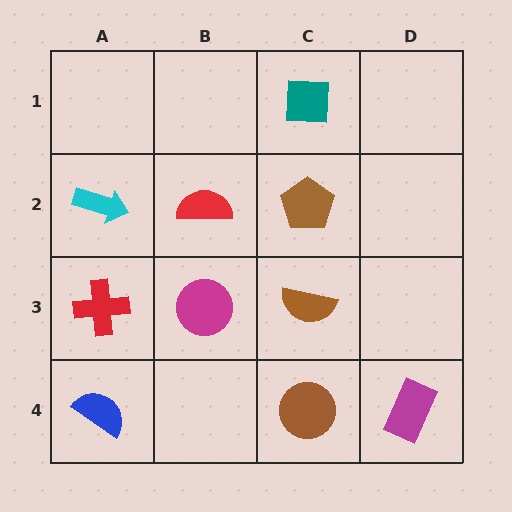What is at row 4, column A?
A blue semicircle.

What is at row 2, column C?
A brown pentagon.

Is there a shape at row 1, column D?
No, that cell is empty.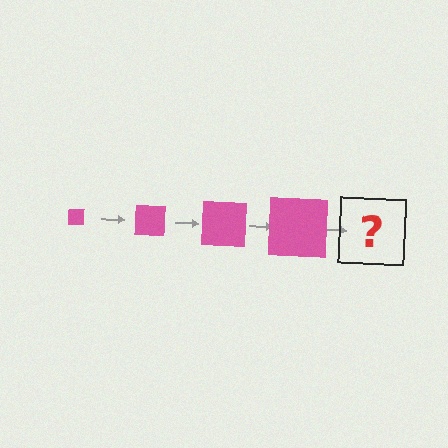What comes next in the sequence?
The next element should be a pink square, larger than the previous one.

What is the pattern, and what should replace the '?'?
The pattern is that the square gets progressively larger each step. The '?' should be a pink square, larger than the previous one.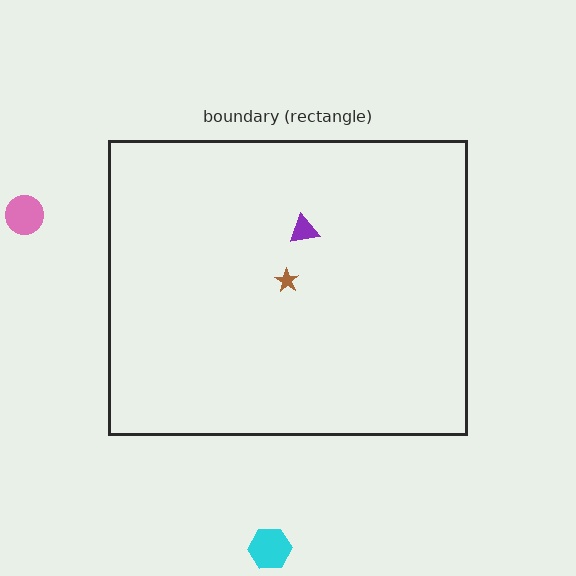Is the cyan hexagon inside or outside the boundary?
Outside.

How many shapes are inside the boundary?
2 inside, 2 outside.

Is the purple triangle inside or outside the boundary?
Inside.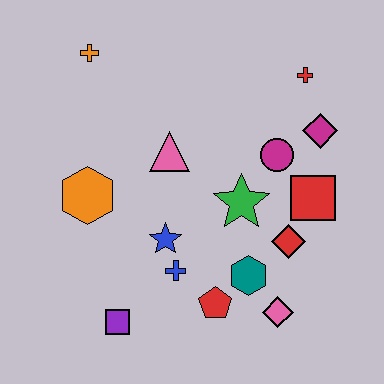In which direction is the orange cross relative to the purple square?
The orange cross is above the purple square.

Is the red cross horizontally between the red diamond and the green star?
No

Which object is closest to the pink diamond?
The teal hexagon is closest to the pink diamond.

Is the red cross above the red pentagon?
Yes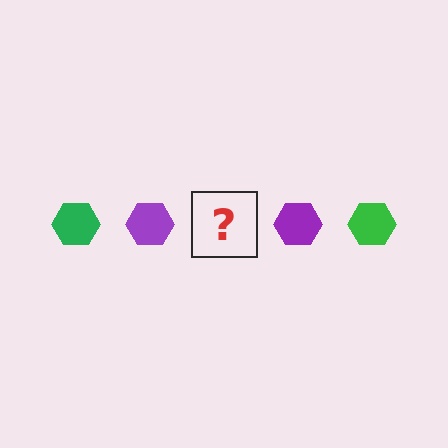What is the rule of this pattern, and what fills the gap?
The rule is that the pattern cycles through green, purple hexagons. The gap should be filled with a green hexagon.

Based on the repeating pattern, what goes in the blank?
The blank should be a green hexagon.